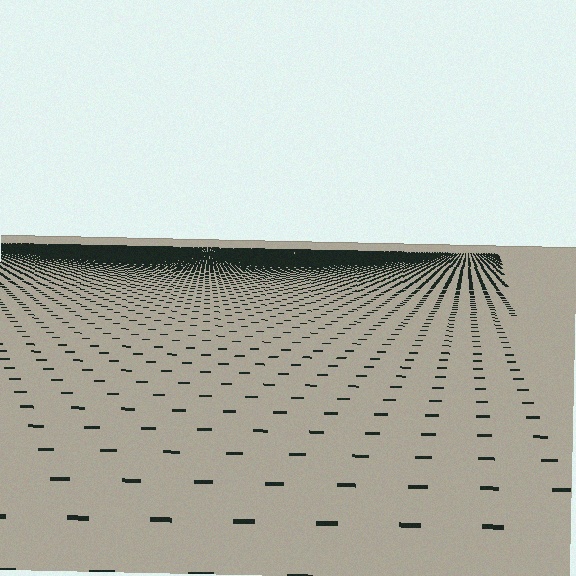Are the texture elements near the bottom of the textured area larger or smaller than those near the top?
Larger. Near the bottom, elements are closer to the viewer and appear at a bigger on-screen size.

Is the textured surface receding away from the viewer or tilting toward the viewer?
The surface is receding away from the viewer. Texture elements get smaller and denser toward the top.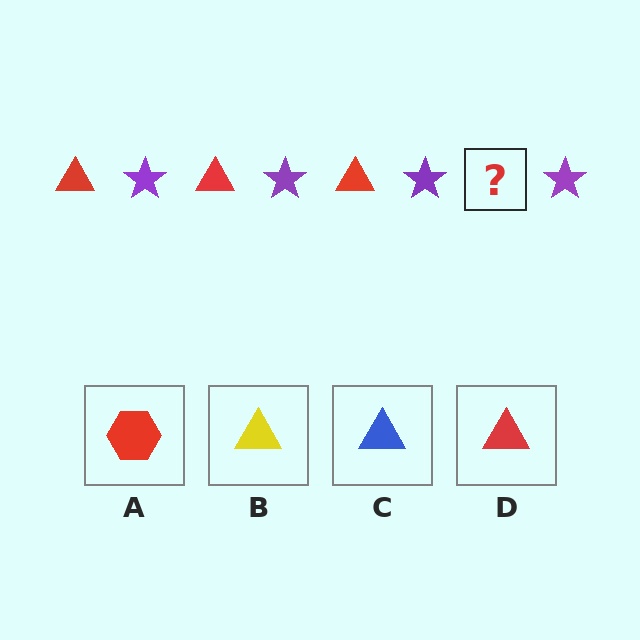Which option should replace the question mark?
Option D.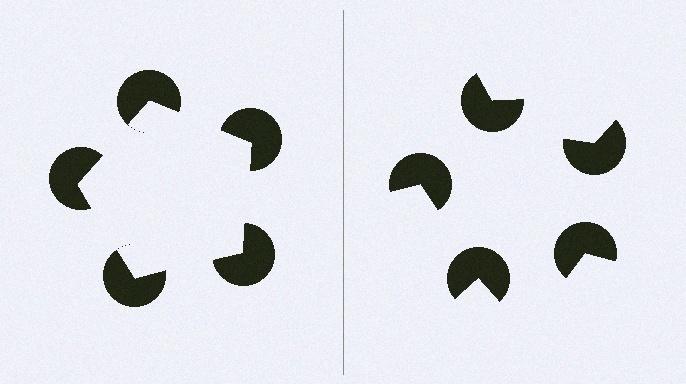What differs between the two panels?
The pac-man discs are positioned identically on both sides; only the wedge orientations differ. On the left they align to a pentagon; on the right they are misaligned.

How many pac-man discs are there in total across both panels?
10 — 5 on each side.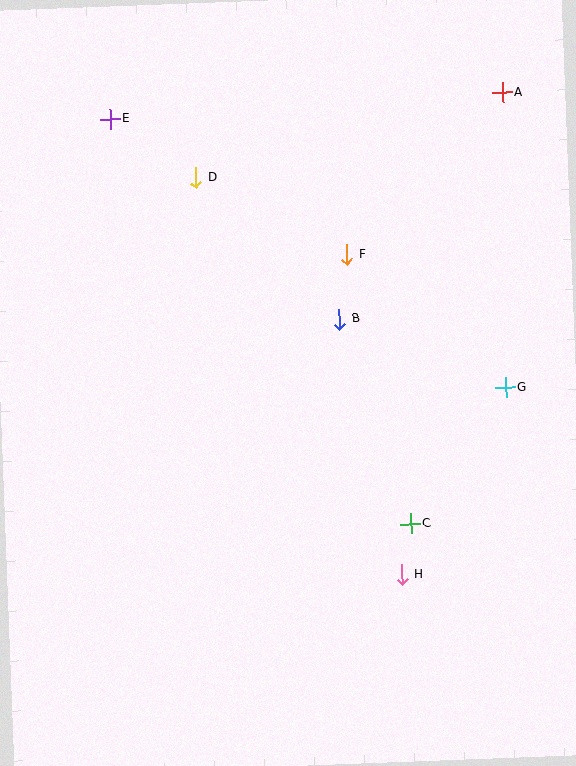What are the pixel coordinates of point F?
Point F is at (347, 254).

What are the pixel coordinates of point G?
Point G is at (506, 387).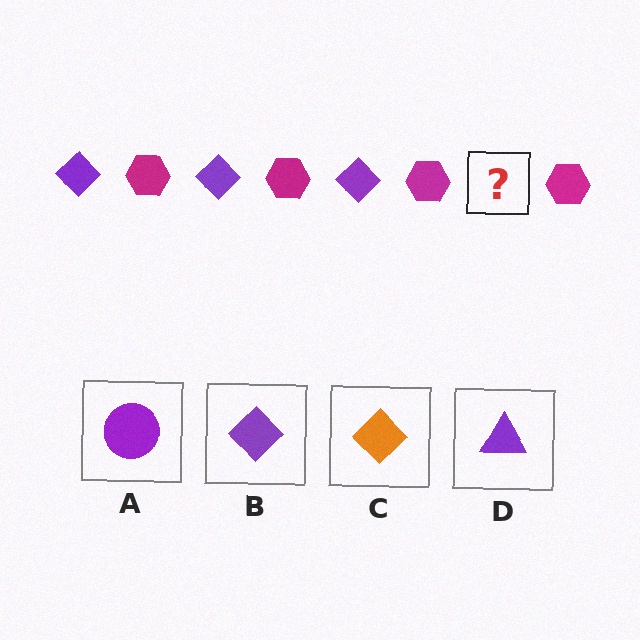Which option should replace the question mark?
Option B.